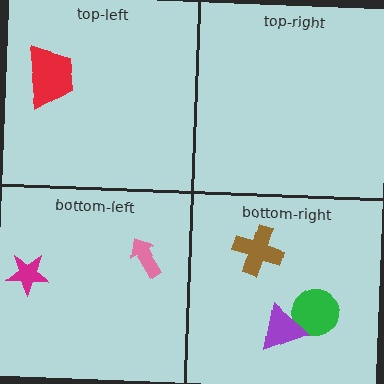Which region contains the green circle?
The bottom-right region.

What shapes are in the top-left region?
The red trapezoid.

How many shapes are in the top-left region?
1.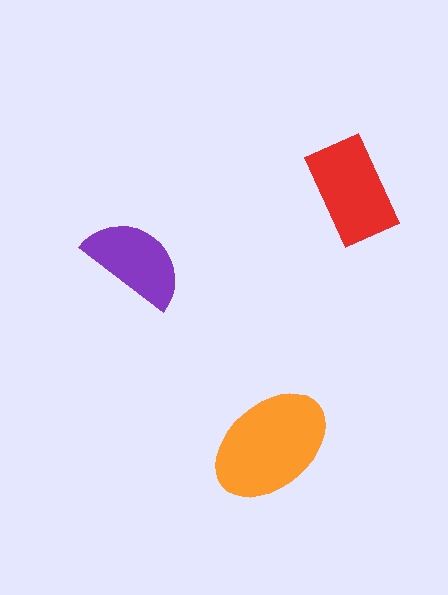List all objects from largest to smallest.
The orange ellipse, the red rectangle, the purple semicircle.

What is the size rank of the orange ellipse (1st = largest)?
1st.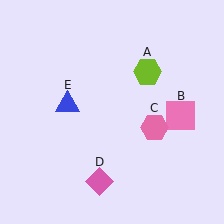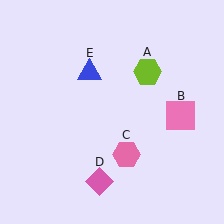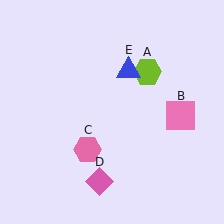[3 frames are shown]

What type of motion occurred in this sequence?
The pink hexagon (object C), blue triangle (object E) rotated clockwise around the center of the scene.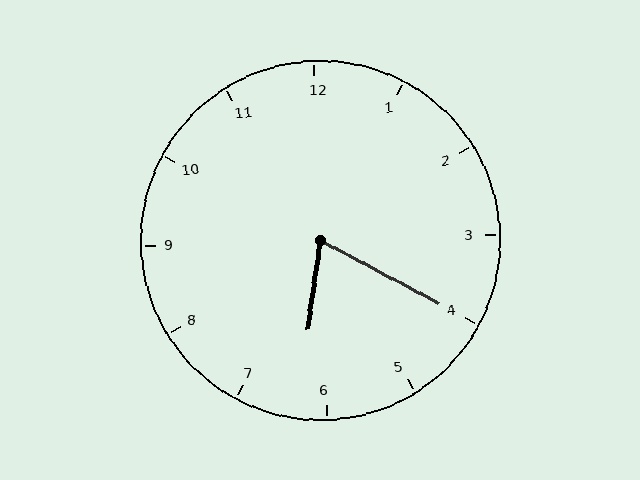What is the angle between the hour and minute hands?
Approximately 70 degrees.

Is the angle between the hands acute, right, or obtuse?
It is acute.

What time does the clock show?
6:20.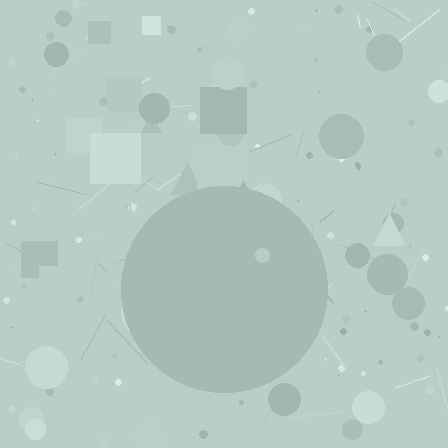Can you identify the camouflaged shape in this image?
The camouflaged shape is a circle.